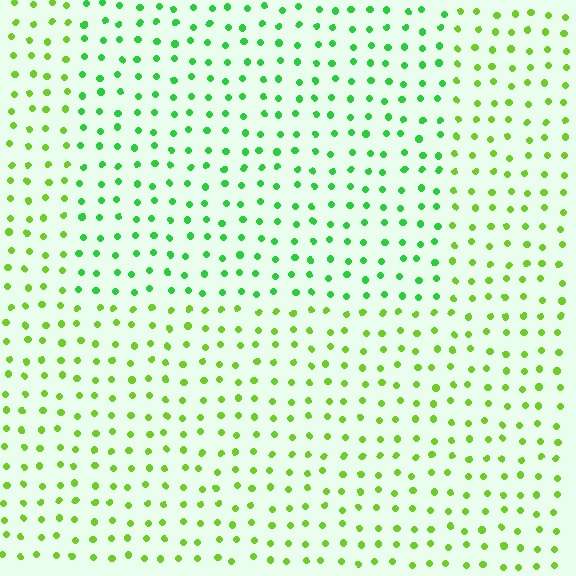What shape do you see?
I see a rectangle.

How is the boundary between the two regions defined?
The boundary is defined purely by a slight shift in hue (about 32 degrees). Spacing, size, and orientation are identical on both sides.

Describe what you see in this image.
The image is filled with small lime elements in a uniform arrangement. A rectangle-shaped region is visible where the elements are tinted to a slightly different hue, forming a subtle color boundary.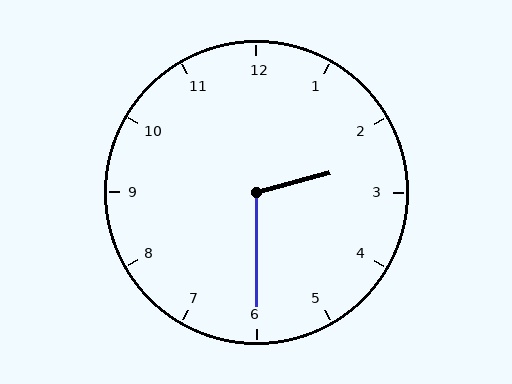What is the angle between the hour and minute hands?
Approximately 105 degrees.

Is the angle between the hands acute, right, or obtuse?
It is obtuse.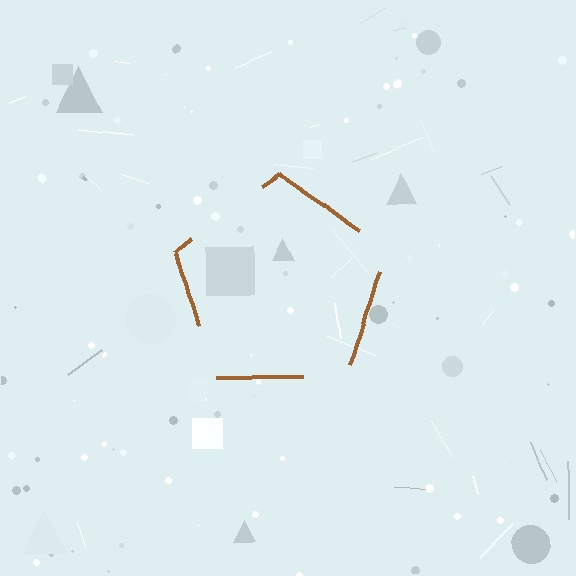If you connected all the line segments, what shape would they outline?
They would outline a pentagon.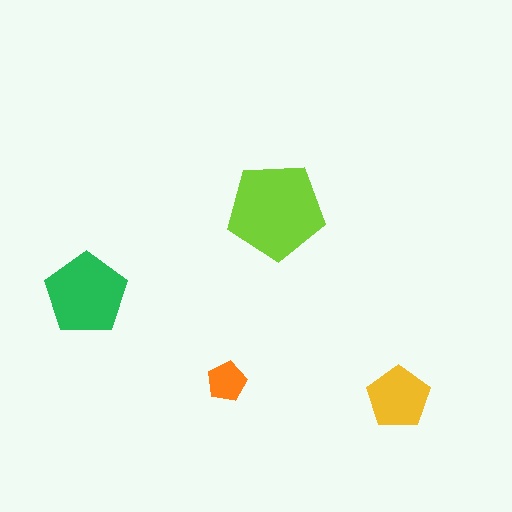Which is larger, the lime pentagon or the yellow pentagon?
The lime one.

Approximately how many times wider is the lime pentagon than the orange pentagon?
About 2.5 times wider.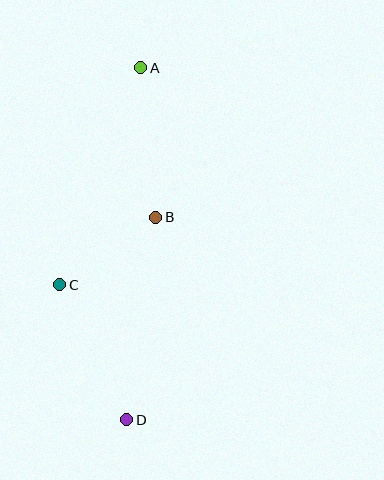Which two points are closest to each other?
Points B and C are closest to each other.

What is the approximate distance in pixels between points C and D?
The distance between C and D is approximately 151 pixels.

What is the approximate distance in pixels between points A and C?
The distance between A and C is approximately 232 pixels.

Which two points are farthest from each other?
Points A and D are farthest from each other.